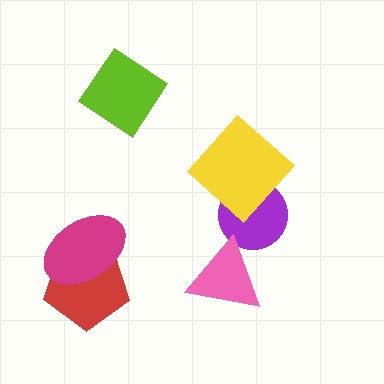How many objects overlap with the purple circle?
2 objects overlap with the purple circle.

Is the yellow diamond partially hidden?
No, no other shape covers it.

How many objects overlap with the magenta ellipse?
1 object overlaps with the magenta ellipse.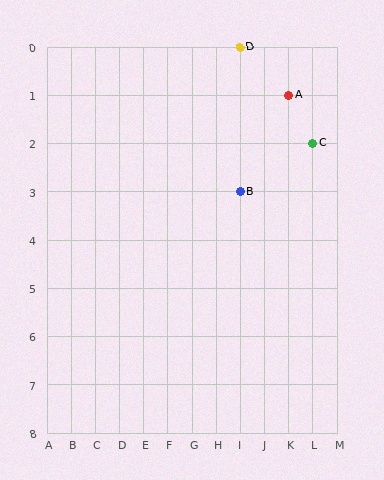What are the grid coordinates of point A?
Point A is at grid coordinates (K, 1).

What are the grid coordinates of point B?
Point B is at grid coordinates (I, 3).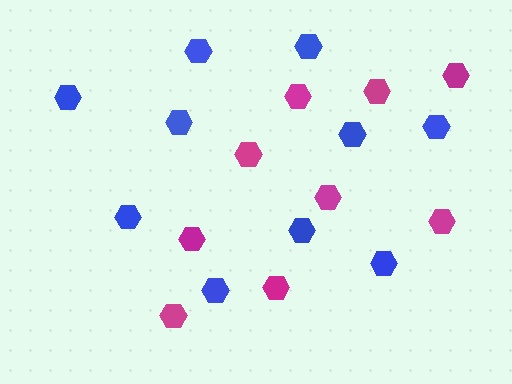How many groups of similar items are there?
There are 2 groups: one group of blue hexagons (10) and one group of magenta hexagons (9).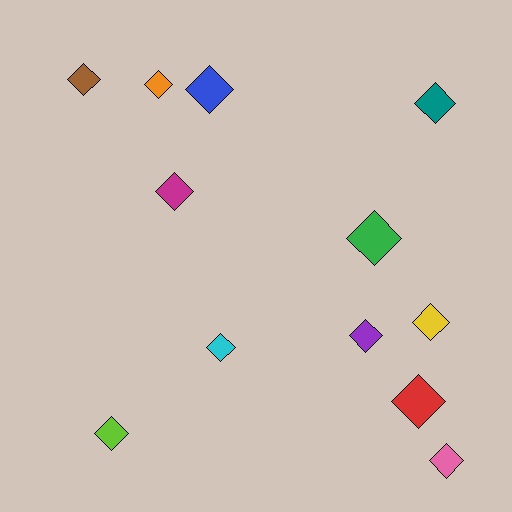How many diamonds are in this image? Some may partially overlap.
There are 12 diamonds.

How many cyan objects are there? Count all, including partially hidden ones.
There is 1 cyan object.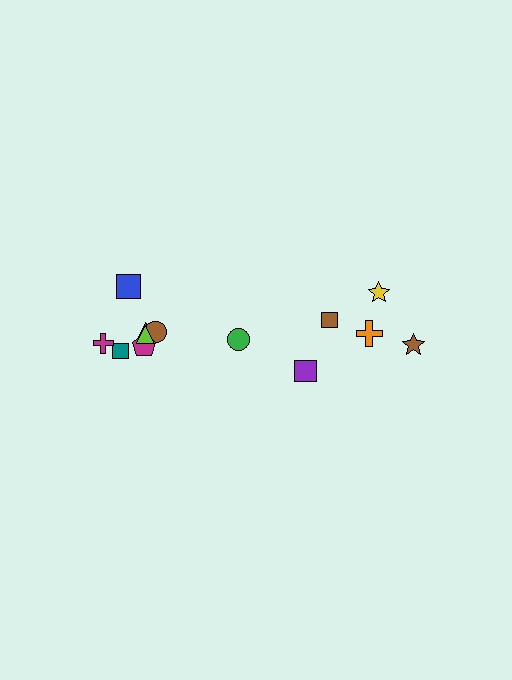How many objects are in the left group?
There are 8 objects.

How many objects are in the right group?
There are 5 objects.